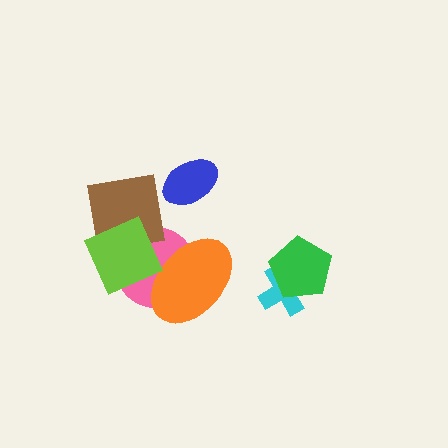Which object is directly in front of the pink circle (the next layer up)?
The orange ellipse is directly in front of the pink circle.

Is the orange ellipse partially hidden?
No, no other shape covers it.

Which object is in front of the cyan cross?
The green pentagon is in front of the cyan cross.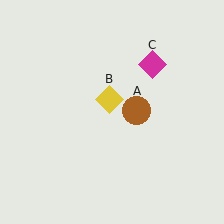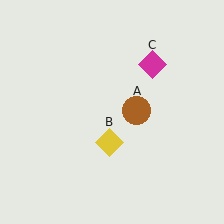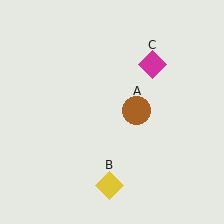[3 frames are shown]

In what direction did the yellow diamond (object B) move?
The yellow diamond (object B) moved down.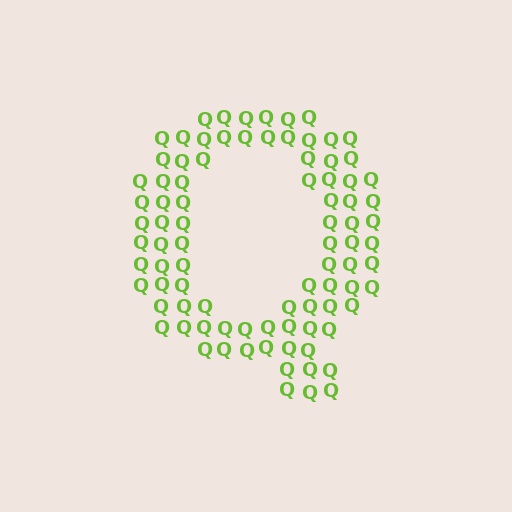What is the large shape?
The large shape is the letter Q.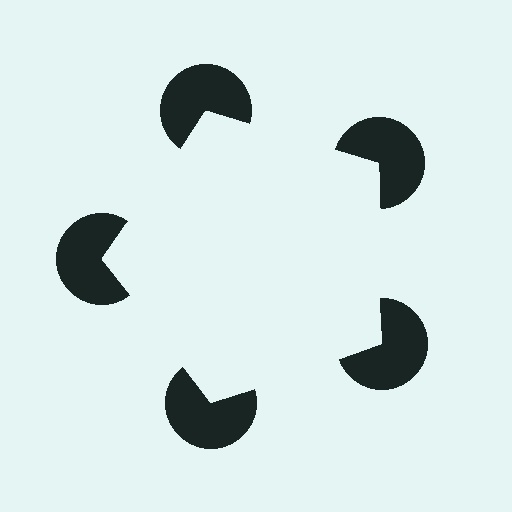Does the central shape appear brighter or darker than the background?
It typically appears slightly brighter than the background, even though no actual brightness change is drawn.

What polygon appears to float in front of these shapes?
An illusory pentagon — its edges are inferred from the aligned wedge cuts in the pac-man discs, not physically drawn.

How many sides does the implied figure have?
5 sides.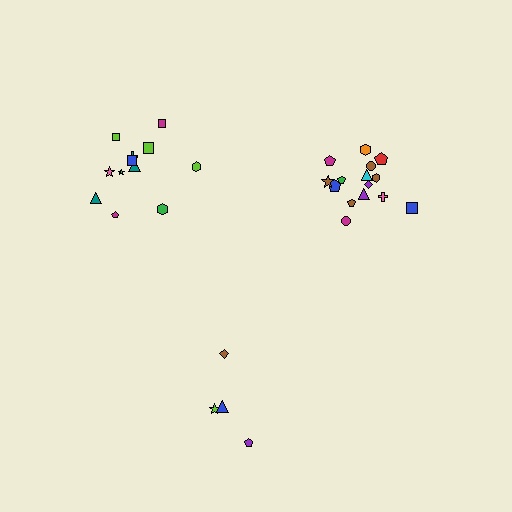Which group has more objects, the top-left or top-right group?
The top-right group.